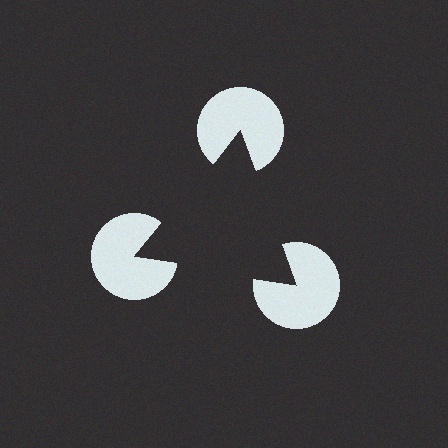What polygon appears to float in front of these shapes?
An illusory triangle — its edges are inferred from the aligned wedge cuts in the pac-man discs, not physically drawn.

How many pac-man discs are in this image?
There are 3 — one at each vertex of the illusory triangle.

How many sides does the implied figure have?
3 sides.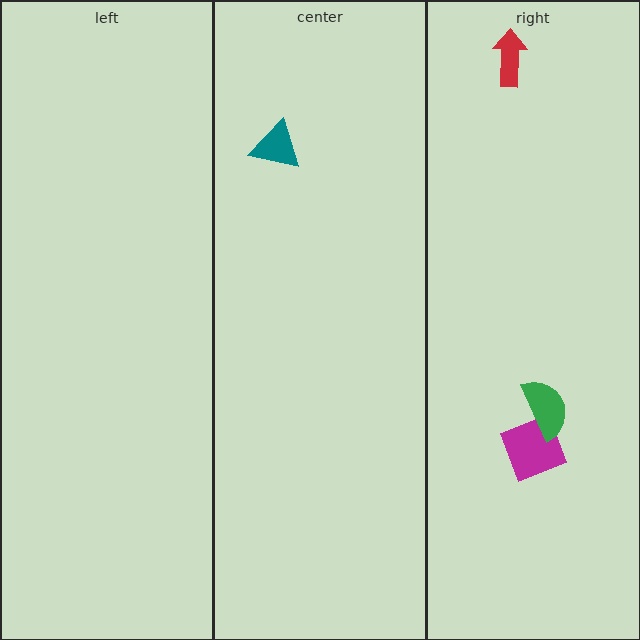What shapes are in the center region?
The teal triangle.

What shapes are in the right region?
The magenta square, the green semicircle, the red arrow.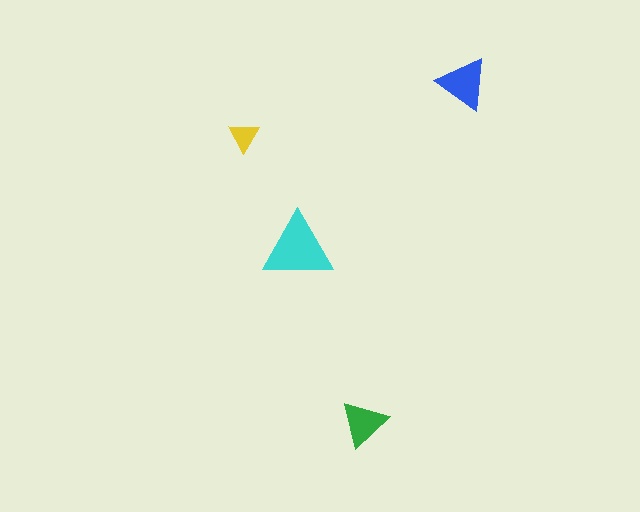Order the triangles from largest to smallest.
the cyan one, the blue one, the green one, the yellow one.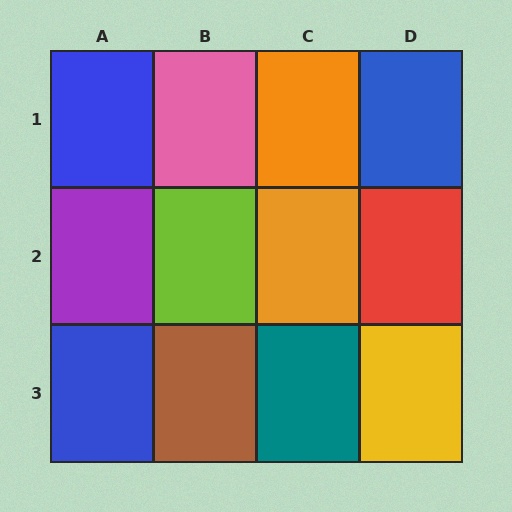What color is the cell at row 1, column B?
Pink.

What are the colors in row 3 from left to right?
Blue, brown, teal, yellow.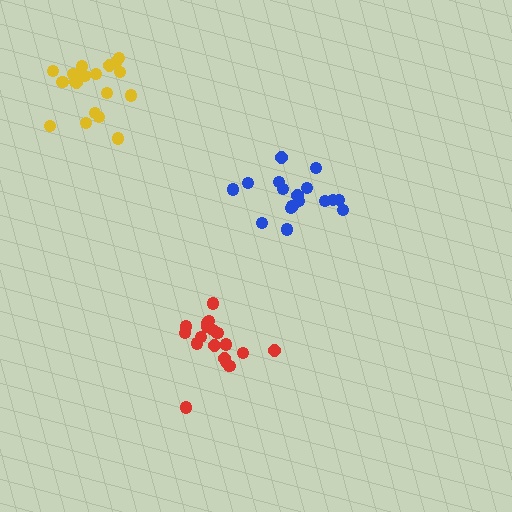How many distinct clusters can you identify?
There are 3 distinct clusters.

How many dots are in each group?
Group 1: 17 dots, Group 2: 19 dots, Group 3: 18 dots (54 total).